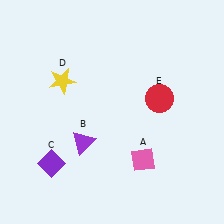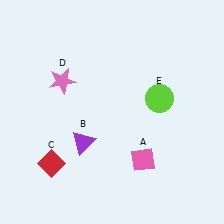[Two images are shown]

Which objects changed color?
C changed from purple to red. D changed from yellow to pink. E changed from red to lime.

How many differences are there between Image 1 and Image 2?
There are 3 differences between the two images.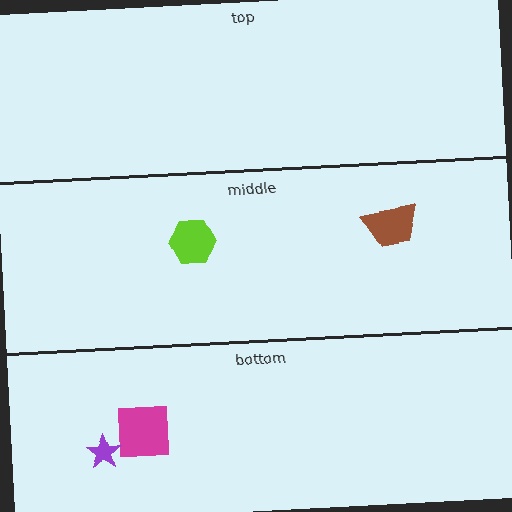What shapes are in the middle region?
The brown trapezoid, the lime hexagon.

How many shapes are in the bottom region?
2.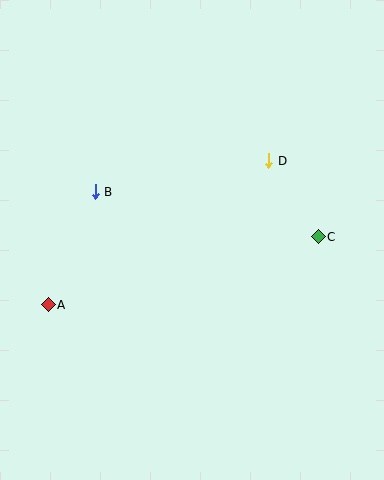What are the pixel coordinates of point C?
Point C is at (318, 237).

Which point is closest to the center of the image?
Point B at (95, 192) is closest to the center.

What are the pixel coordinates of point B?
Point B is at (95, 192).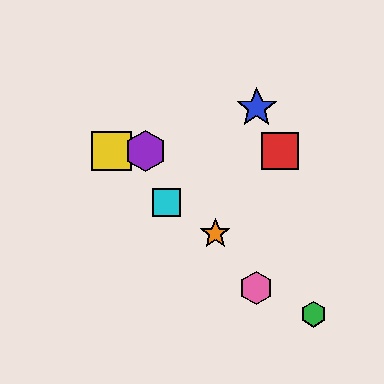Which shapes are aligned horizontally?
The red square, the yellow square, the purple hexagon are aligned horizontally.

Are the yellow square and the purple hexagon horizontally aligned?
Yes, both are at y≈151.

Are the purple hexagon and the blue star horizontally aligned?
No, the purple hexagon is at y≈151 and the blue star is at y≈108.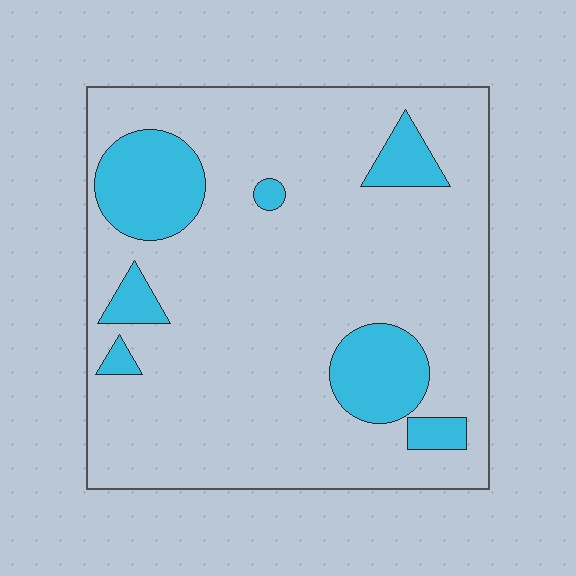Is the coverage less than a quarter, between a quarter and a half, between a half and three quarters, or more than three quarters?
Less than a quarter.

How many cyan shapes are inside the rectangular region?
7.